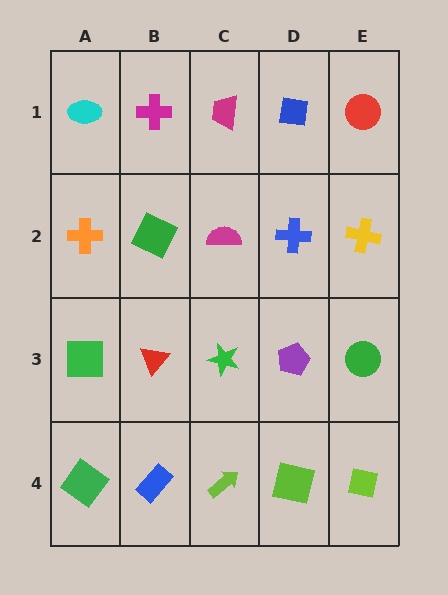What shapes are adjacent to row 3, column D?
A blue cross (row 2, column D), a lime square (row 4, column D), a green star (row 3, column C), a green circle (row 3, column E).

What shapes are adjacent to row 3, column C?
A magenta semicircle (row 2, column C), a lime arrow (row 4, column C), a red triangle (row 3, column B), a purple pentagon (row 3, column D).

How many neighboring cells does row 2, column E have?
3.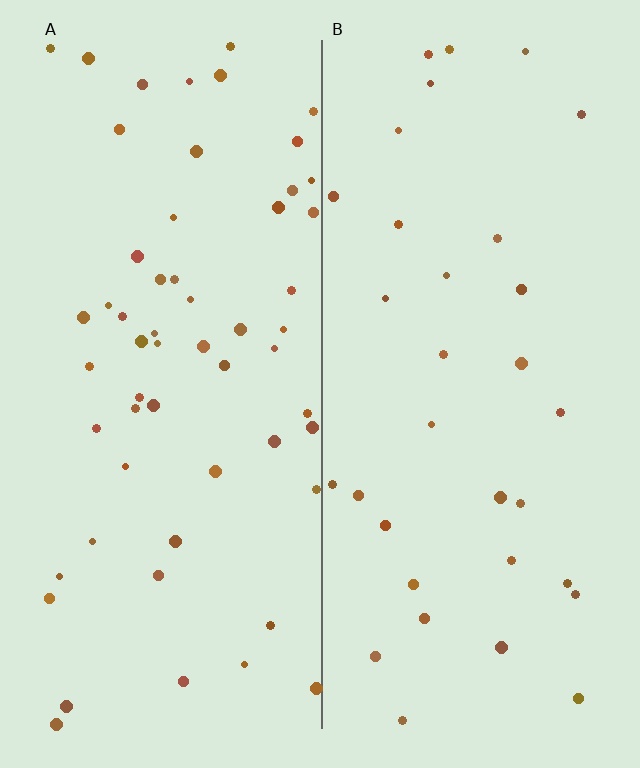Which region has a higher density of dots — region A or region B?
A (the left).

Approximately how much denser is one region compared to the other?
Approximately 1.7× — region A over region B.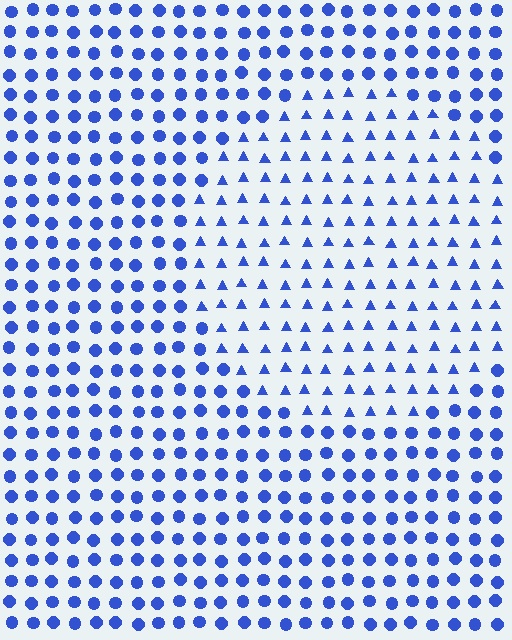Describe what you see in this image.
The image is filled with small blue elements arranged in a uniform grid. A circle-shaped region contains triangles, while the surrounding area contains circles. The boundary is defined purely by the change in element shape.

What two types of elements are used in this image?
The image uses triangles inside the circle region and circles outside it.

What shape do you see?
I see a circle.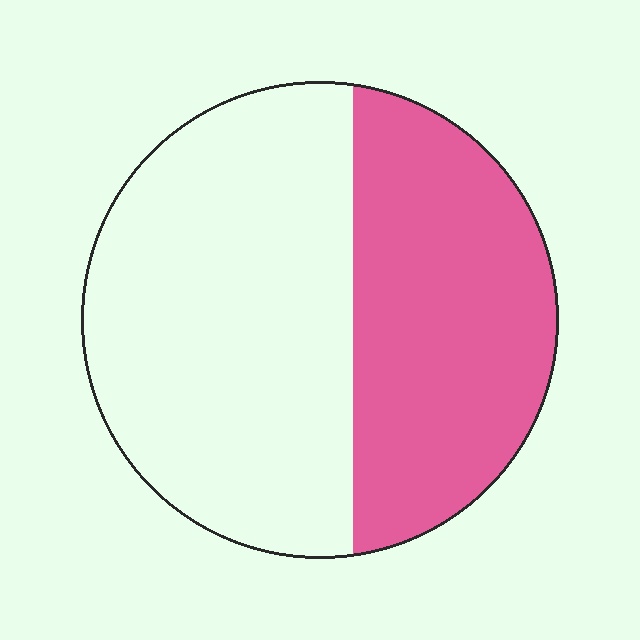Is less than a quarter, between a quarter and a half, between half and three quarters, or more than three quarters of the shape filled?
Between a quarter and a half.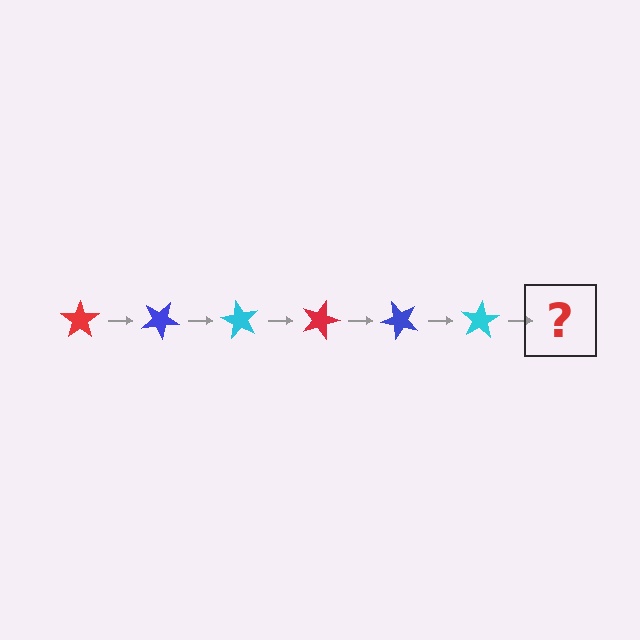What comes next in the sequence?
The next element should be a red star, rotated 180 degrees from the start.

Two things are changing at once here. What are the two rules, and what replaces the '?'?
The two rules are that it rotates 30 degrees each step and the color cycles through red, blue, and cyan. The '?' should be a red star, rotated 180 degrees from the start.